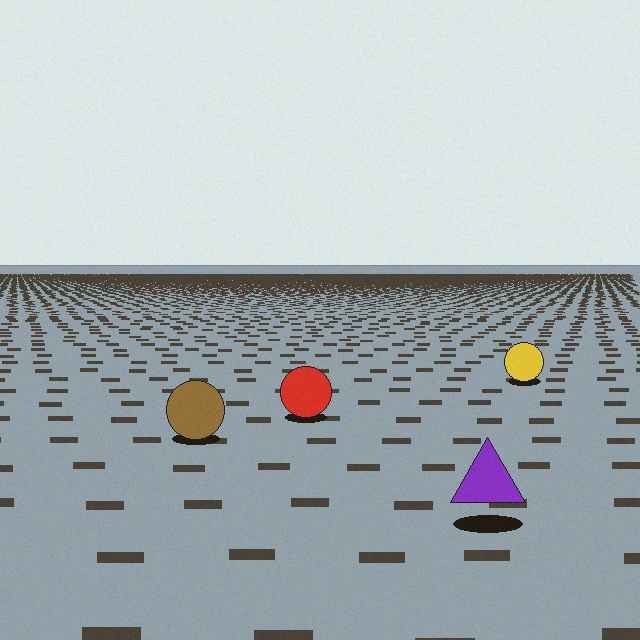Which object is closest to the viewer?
The purple triangle is closest. The texture marks near it are larger and more spread out.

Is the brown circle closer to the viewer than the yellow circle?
Yes. The brown circle is closer — you can tell from the texture gradient: the ground texture is coarser near it.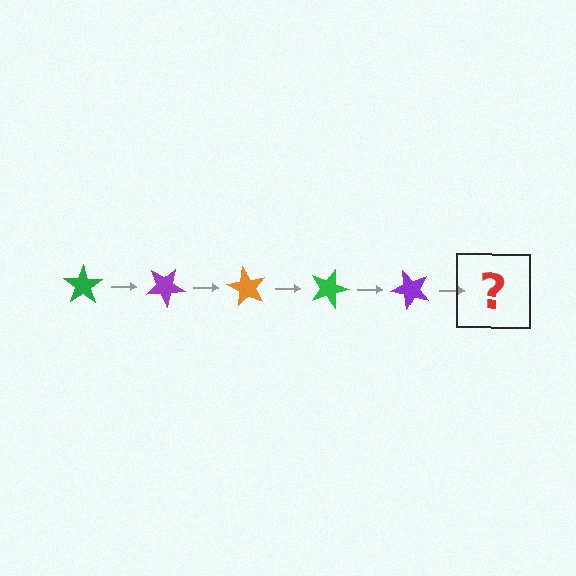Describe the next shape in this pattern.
It should be an orange star, rotated 150 degrees from the start.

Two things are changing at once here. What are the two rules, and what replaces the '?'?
The two rules are that it rotates 30 degrees each step and the color cycles through green, purple, and orange. The '?' should be an orange star, rotated 150 degrees from the start.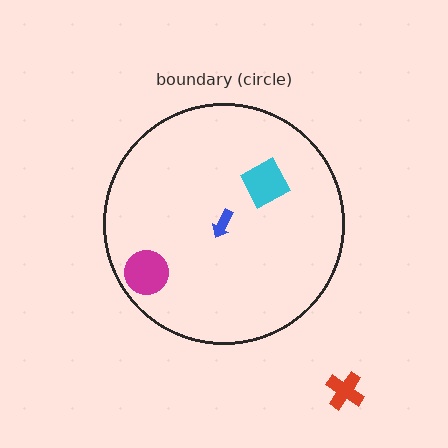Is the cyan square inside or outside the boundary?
Inside.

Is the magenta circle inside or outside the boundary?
Inside.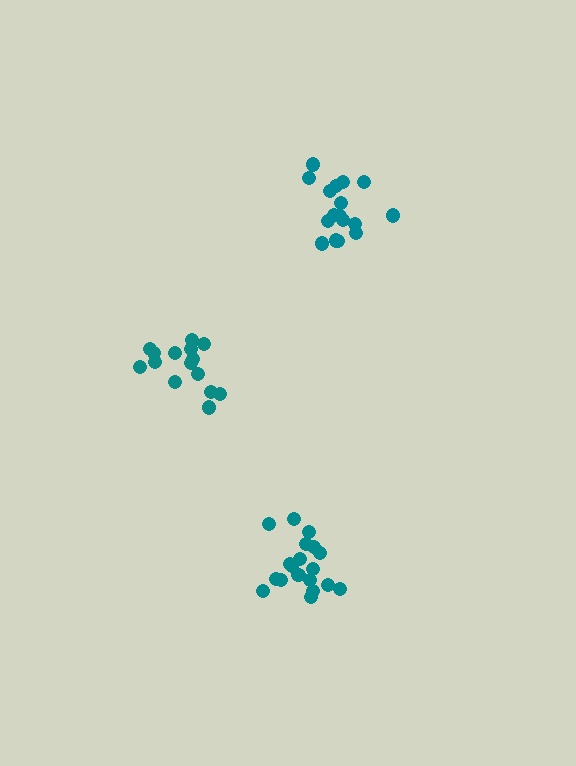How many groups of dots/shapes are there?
There are 3 groups.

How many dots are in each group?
Group 1: 19 dots, Group 2: 17 dots, Group 3: 15 dots (51 total).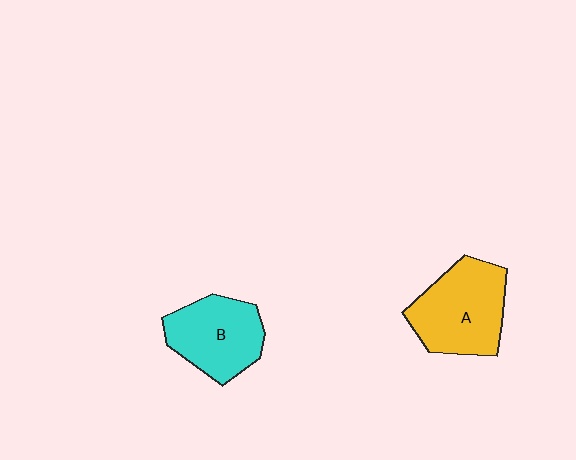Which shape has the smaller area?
Shape B (cyan).